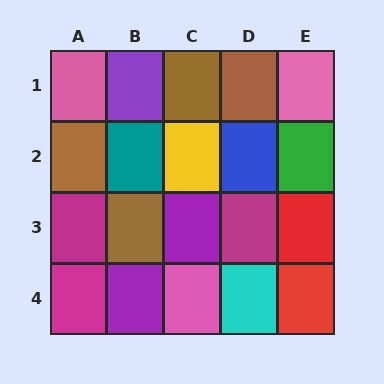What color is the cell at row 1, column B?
Purple.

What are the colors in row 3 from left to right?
Magenta, brown, purple, magenta, red.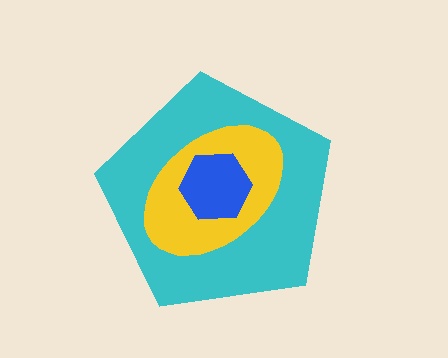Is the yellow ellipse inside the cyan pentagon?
Yes.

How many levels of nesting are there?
3.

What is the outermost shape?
The cyan pentagon.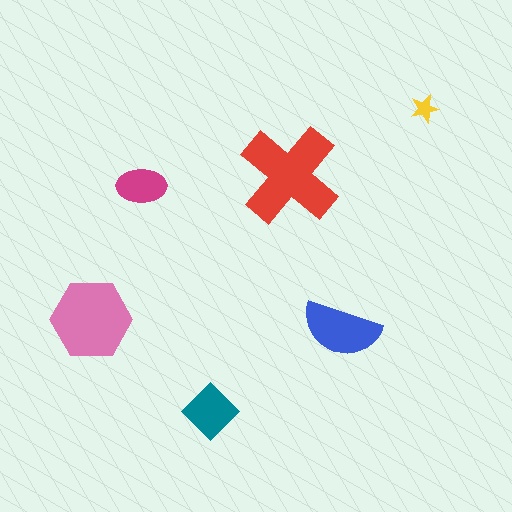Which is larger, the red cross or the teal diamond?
The red cross.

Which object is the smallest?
The yellow star.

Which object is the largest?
The red cross.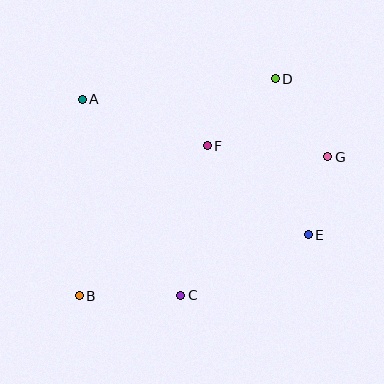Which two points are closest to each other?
Points E and G are closest to each other.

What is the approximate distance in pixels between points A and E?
The distance between A and E is approximately 263 pixels.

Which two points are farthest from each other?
Points B and D are farthest from each other.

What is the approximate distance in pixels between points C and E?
The distance between C and E is approximately 141 pixels.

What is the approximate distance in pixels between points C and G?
The distance between C and G is approximately 202 pixels.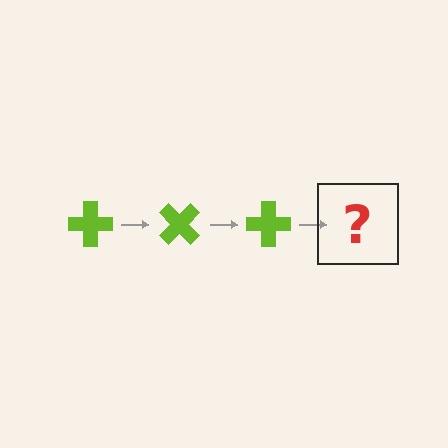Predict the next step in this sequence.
The next step is a lime cross rotated 135 degrees.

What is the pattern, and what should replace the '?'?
The pattern is that the cross rotates 45 degrees each step. The '?' should be a lime cross rotated 135 degrees.